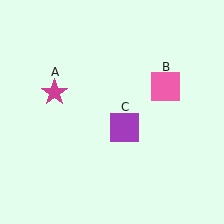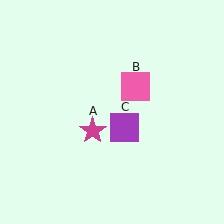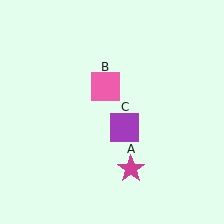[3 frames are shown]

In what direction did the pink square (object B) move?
The pink square (object B) moved left.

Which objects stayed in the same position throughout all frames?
Purple square (object C) remained stationary.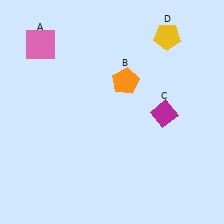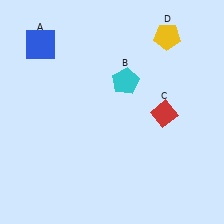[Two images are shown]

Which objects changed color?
A changed from pink to blue. B changed from orange to cyan. C changed from magenta to red.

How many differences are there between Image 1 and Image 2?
There are 3 differences between the two images.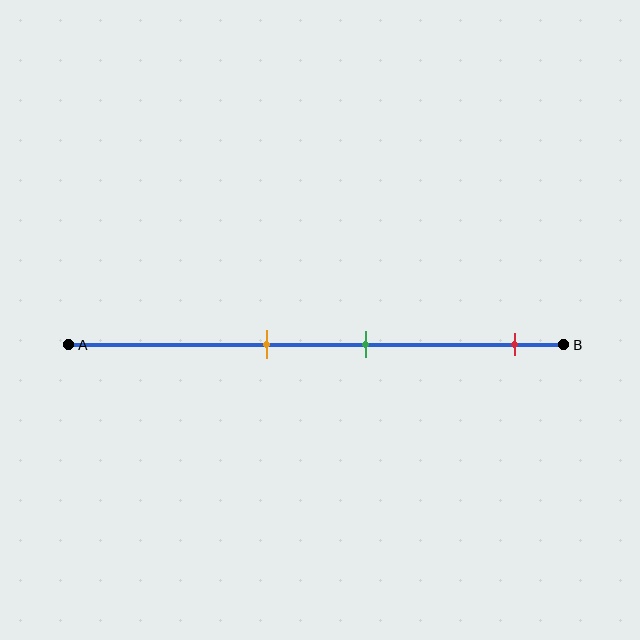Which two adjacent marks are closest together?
The orange and green marks are the closest adjacent pair.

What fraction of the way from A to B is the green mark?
The green mark is approximately 60% (0.6) of the way from A to B.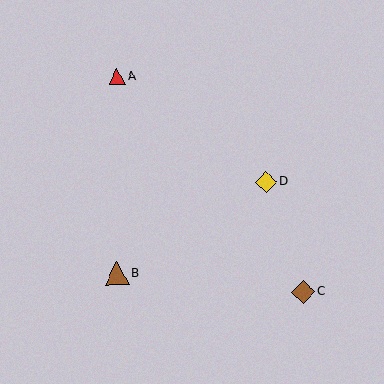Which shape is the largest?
The brown triangle (labeled B) is the largest.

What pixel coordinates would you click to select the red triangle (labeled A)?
Click at (117, 76) to select the red triangle A.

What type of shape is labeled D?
Shape D is a yellow diamond.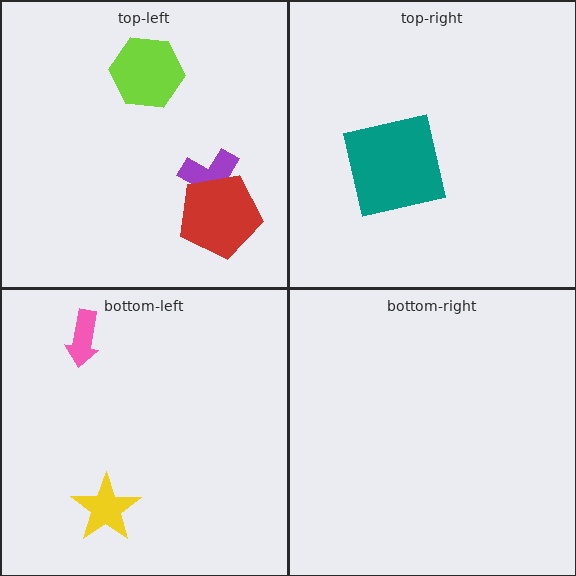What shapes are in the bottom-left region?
The pink arrow, the yellow star.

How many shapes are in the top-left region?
3.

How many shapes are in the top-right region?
1.